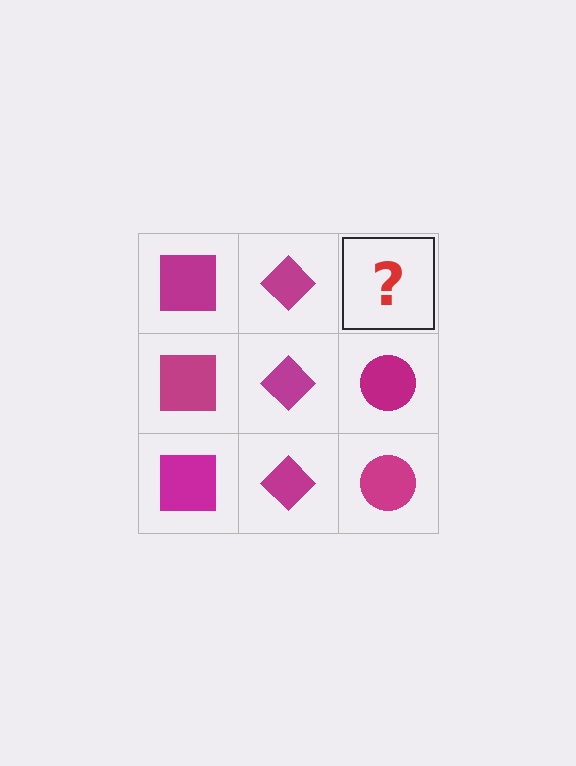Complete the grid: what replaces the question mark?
The question mark should be replaced with a magenta circle.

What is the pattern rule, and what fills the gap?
The rule is that each column has a consistent shape. The gap should be filled with a magenta circle.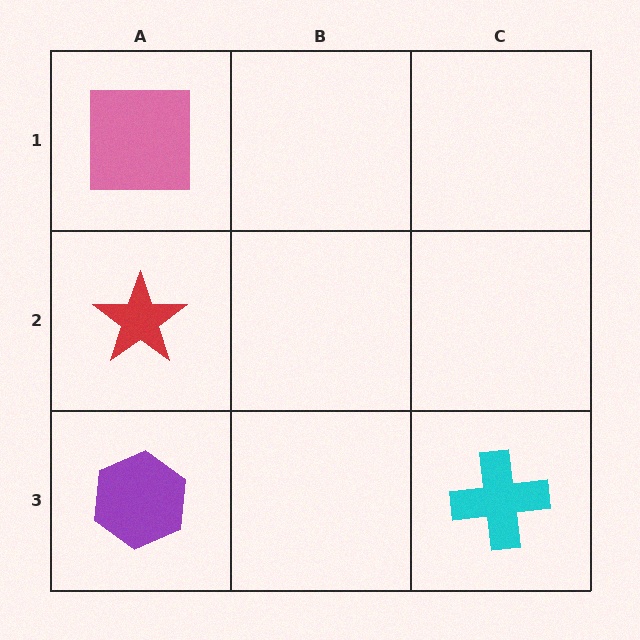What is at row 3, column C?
A cyan cross.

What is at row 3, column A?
A purple hexagon.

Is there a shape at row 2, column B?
No, that cell is empty.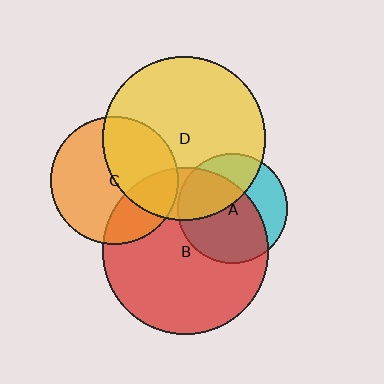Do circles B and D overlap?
Yes.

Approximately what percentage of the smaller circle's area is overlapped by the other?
Approximately 20%.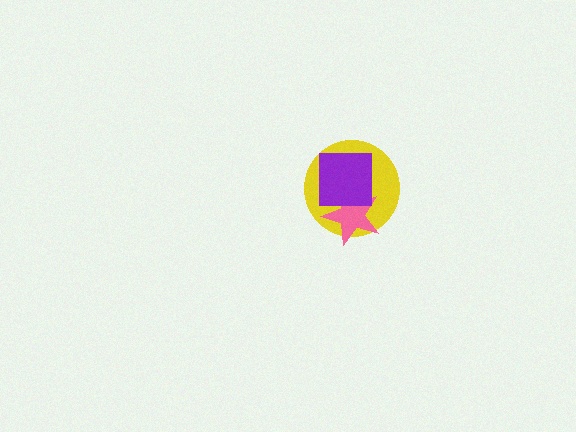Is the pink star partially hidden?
Yes, it is partially covered by another shape.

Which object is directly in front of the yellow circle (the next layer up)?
The pink star is directly in front of the yellow circle.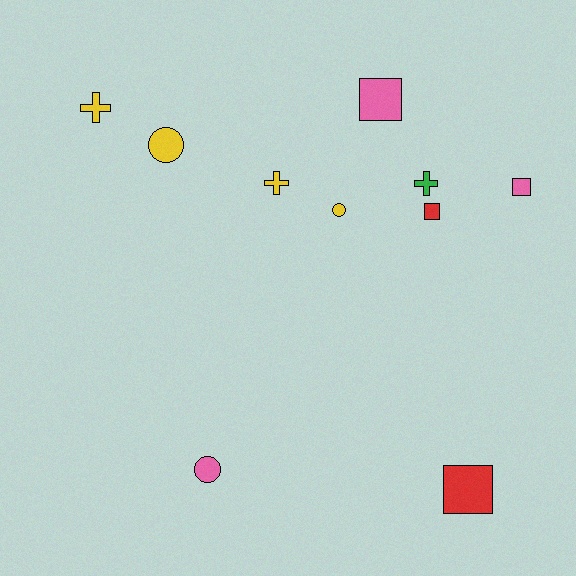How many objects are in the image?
There are 10 objects.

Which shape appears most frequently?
Square, with 4 objects.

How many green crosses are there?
There is 1 green cross.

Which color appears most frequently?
Yellow, with 4 objects.